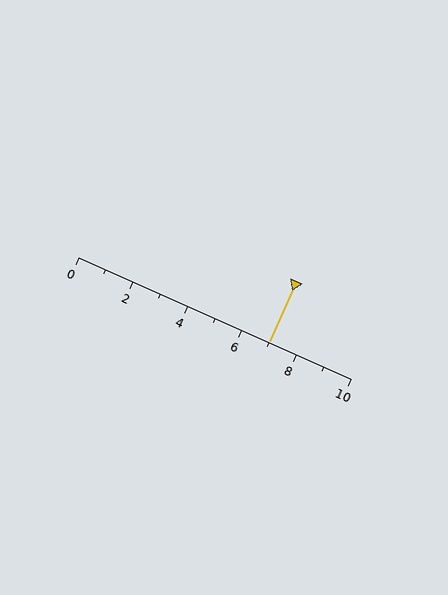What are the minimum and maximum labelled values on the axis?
The axis runs from 0 to 10.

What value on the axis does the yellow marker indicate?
The marker indicates approximately 7.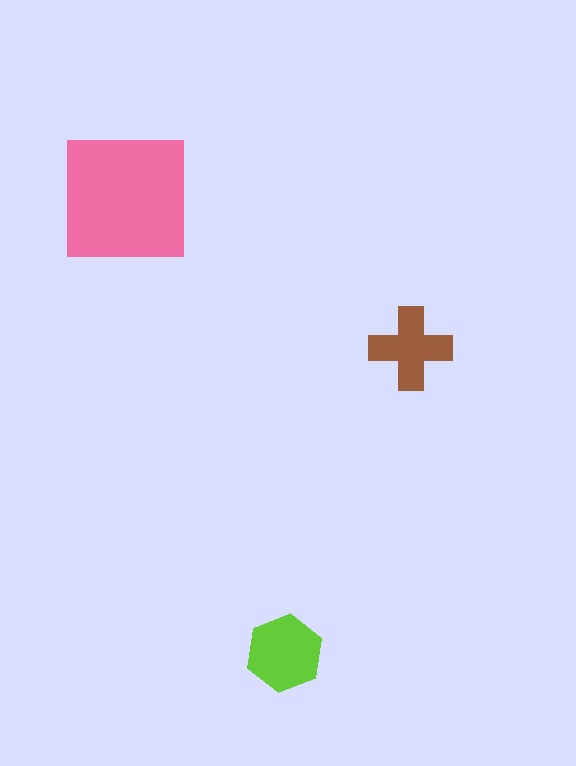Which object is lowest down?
The lime hexagon is bottommost.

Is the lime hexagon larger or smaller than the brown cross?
Larger.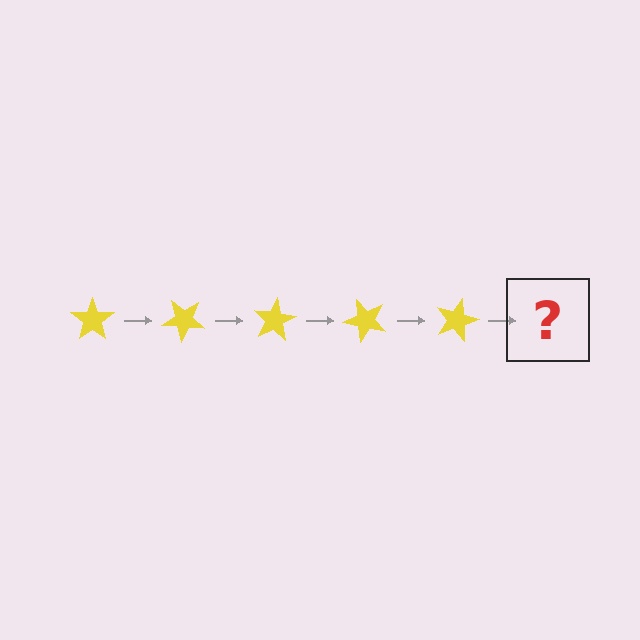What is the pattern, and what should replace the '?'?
The pattern is that the star rotates 40 degrees each step. The '?' should be a yellow star rotated 200 degrees.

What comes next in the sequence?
The next element should be a yellow star rotated 200 degrees.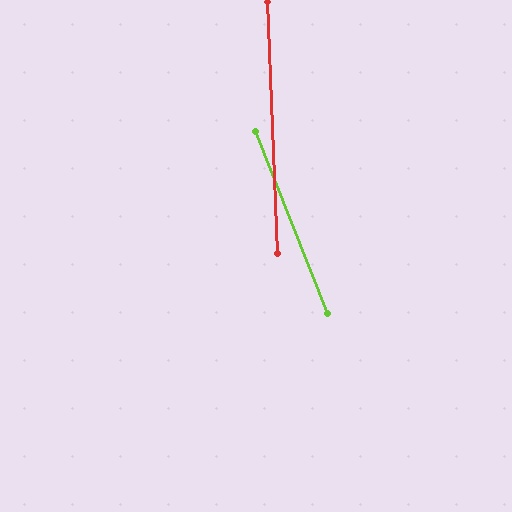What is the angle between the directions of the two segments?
Approximately 19 degrees.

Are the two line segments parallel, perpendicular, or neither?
Neither parallel nor perpendicular — they differ by about 19°.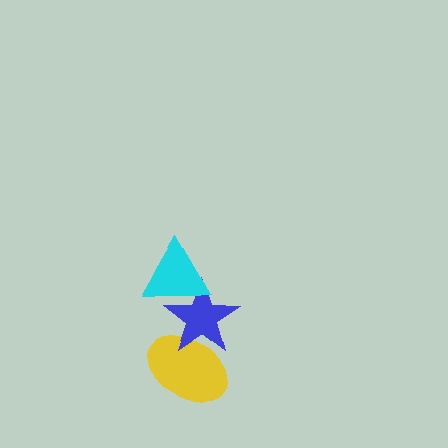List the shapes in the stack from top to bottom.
From top to bottom: the cyan triangle, the blue star, the yellow ellipse.